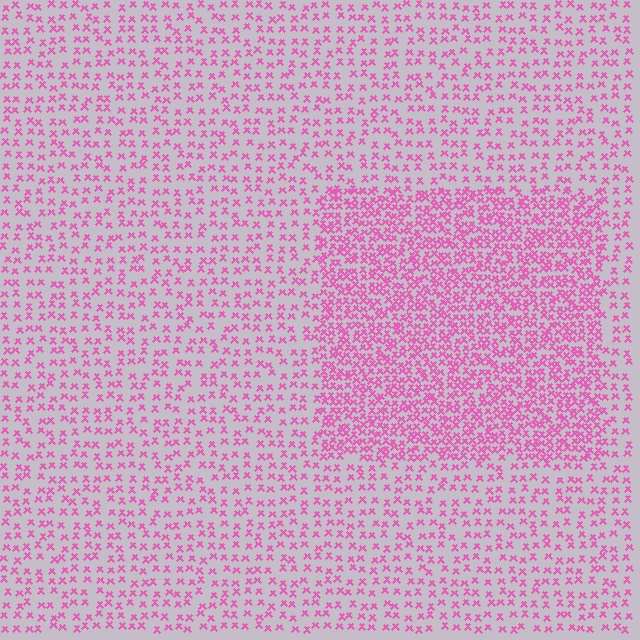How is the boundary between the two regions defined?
The boundary is defined by a change in element density (approximately 2.2x ratio). All elements are the same color, size, and shape.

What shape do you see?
I see a rectangle.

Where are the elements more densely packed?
The elements are more densely packed inside the rectangle boundary.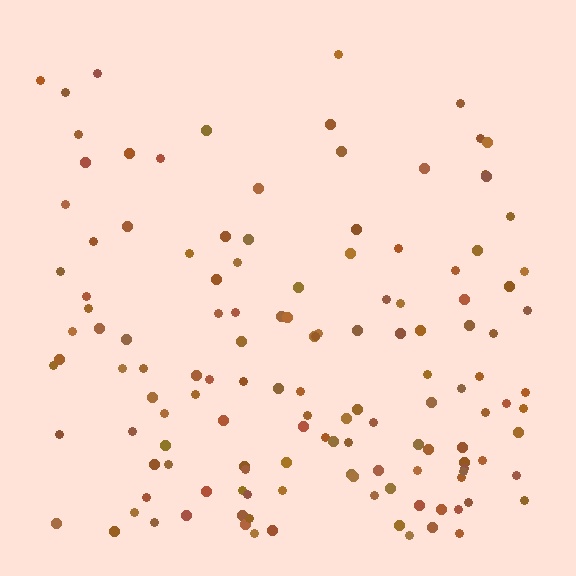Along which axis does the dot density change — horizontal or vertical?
Vertical.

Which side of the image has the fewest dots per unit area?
The top.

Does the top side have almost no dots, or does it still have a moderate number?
Still a moderate number, just noticeably fewer than the bottom.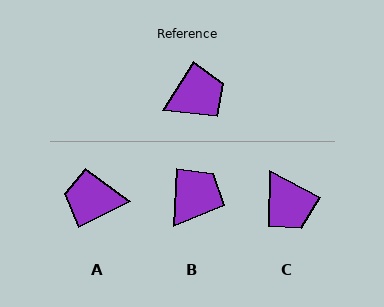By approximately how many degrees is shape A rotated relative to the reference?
Approximately 150 degrees counter-clockwise.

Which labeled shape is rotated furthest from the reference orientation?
A, about 150 degrees away.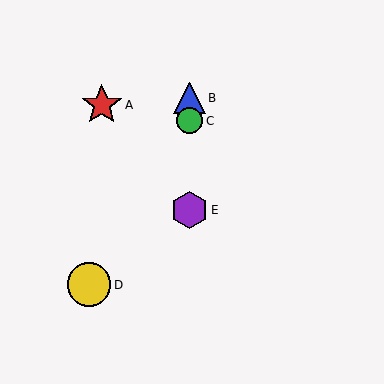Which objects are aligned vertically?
Objects B, C, E are aligned vertically.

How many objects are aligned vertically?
3 objects (B, C, E) are aligned vertically.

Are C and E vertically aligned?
Yes, both are at x≈190.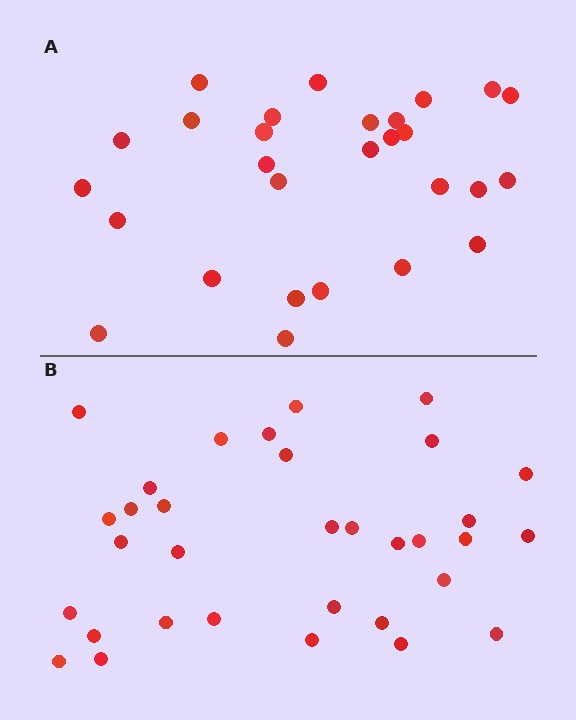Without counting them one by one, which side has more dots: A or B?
Region B (the bottom region) has more dots.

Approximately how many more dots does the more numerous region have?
Region B has about 5 more dots than region A.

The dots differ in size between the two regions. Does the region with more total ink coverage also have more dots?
No. Region A has more total ink coverage because its dots are larger, but region B actually contains more individual dots. Total area can be misleading — the number of items is what matters here.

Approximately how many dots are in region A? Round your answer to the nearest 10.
About 30 dots. (The exact count is 28, which rounds to 30.)